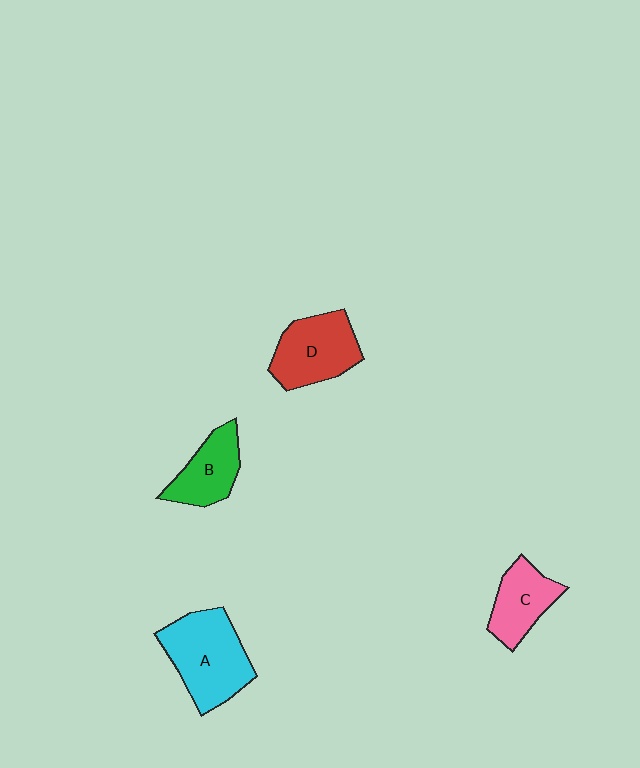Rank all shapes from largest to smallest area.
From largest to smallest: A (cyan), D (red), C (pink), B (green).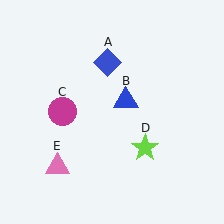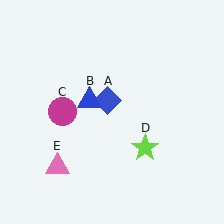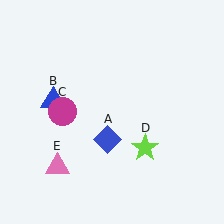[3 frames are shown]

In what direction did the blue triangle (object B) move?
The blue triangle (object B) moved left.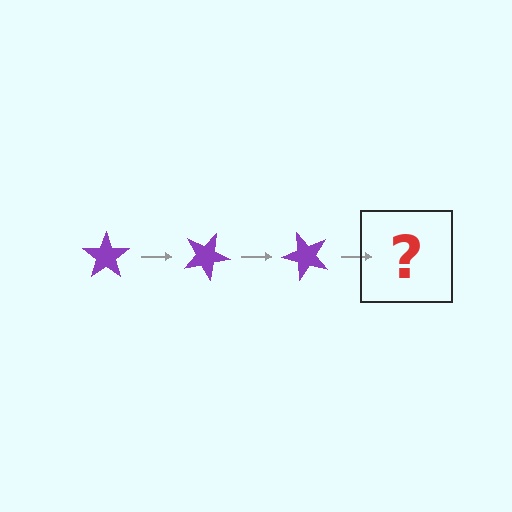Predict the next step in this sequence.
The next step is a purple star rotated 75 degrees.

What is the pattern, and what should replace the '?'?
The pattern is that the star rotates 25 degrees each step. The '?' should be a purple star rotated 75 degrees.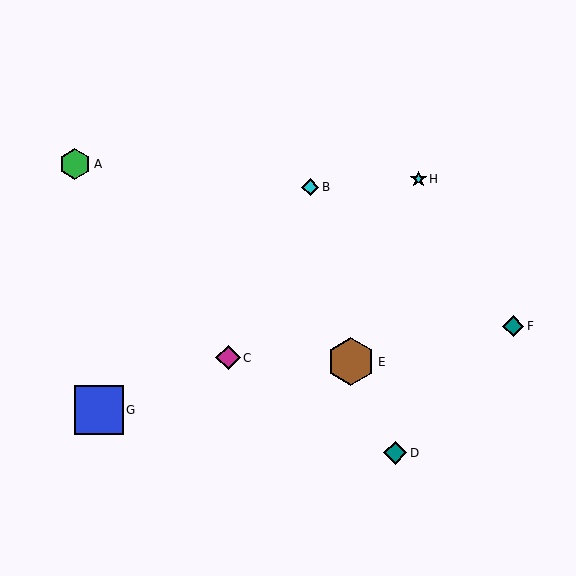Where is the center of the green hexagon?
The center of the green hexagon is at (75, 164).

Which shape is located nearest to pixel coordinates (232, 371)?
The magenta diamond (labeled C) at (228, 358) is nearest to that location.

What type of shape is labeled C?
Shape C is a magenta diamond.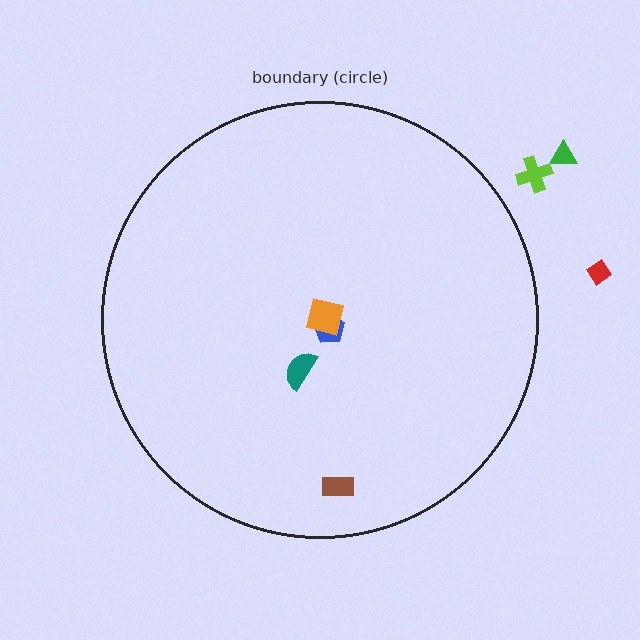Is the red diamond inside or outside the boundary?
Outside.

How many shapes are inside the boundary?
4 inside, 3 outside.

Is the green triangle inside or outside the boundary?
Outside.